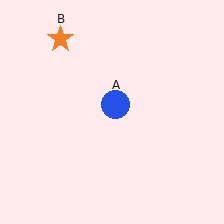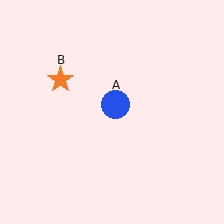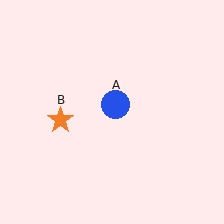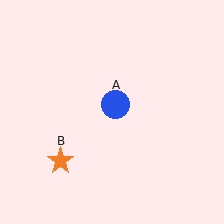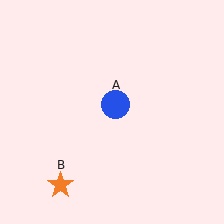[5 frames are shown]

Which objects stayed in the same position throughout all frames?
Blue circle (object A) remained stationary.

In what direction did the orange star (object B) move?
The orange star (object B) moved down.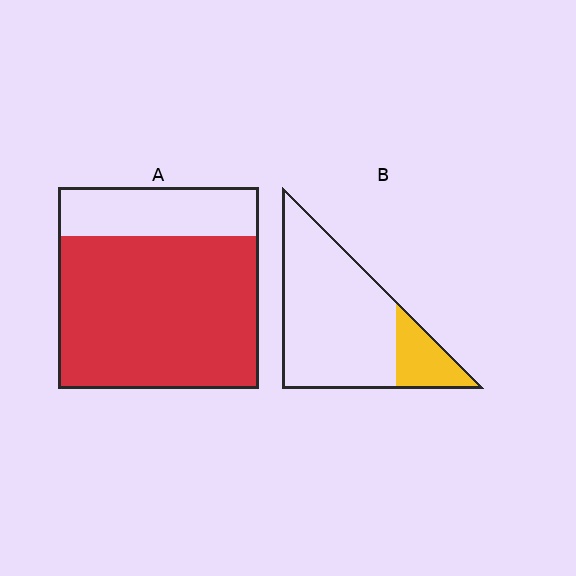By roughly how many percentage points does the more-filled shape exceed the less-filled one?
By roughly 55 percentage points (A over B).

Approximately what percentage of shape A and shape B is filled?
A is approximately 75% and B is approximately 20%.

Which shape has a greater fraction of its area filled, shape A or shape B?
Shape A.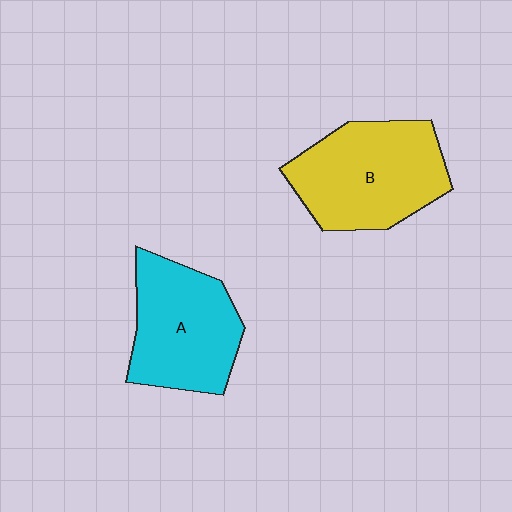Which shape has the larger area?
Shape B (yellow).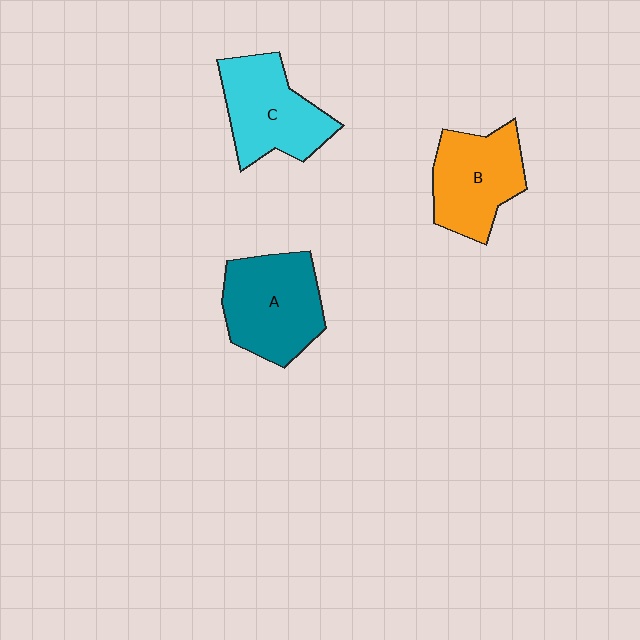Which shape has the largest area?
Shape A (teal).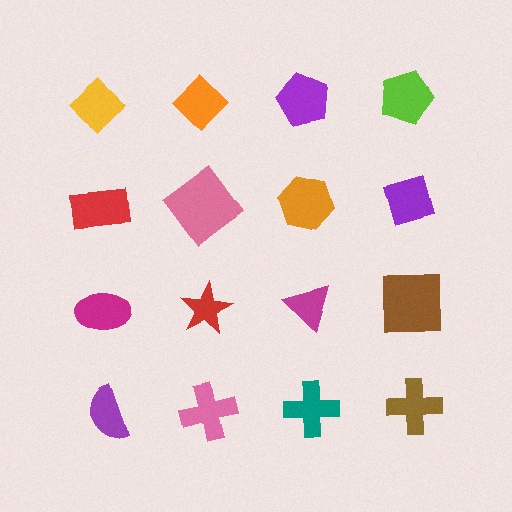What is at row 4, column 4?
A brown cross.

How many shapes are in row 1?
4 shapes.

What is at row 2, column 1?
A red rectangle.